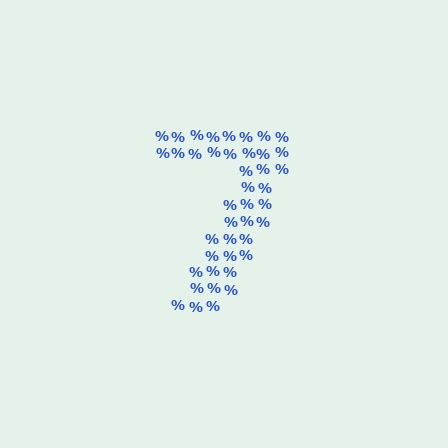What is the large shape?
The large shape is the digit 7.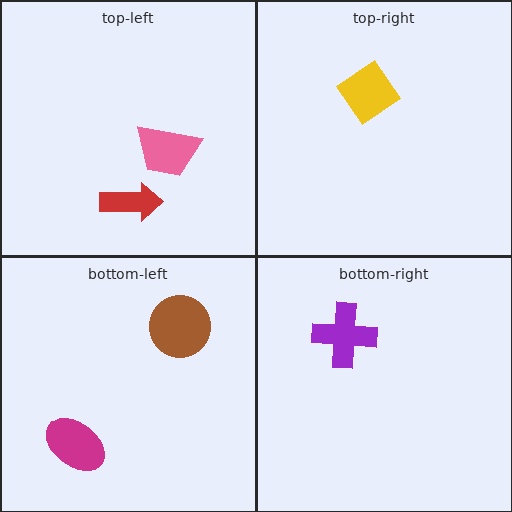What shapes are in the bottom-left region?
The magenta ellipse, the brown circle.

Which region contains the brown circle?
The bottom-left region.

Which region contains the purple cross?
The bottom-right region.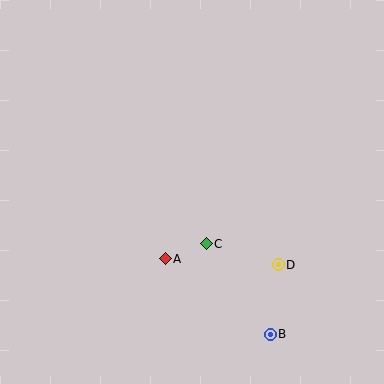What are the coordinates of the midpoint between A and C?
The midpoint between A and C is at (186, 251).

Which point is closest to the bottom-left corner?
Point A is closest to the bottom-left corner.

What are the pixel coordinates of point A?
Point A is at (165, 259).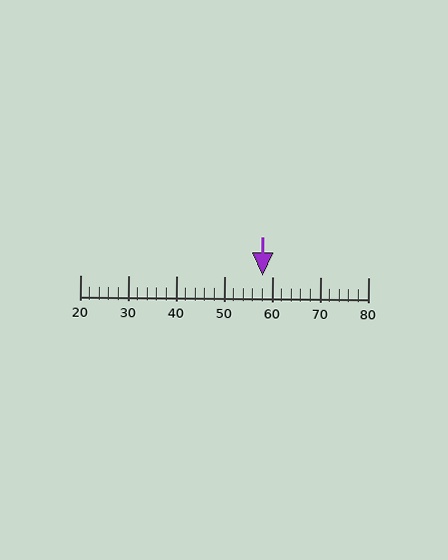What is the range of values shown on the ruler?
The ruler shows values from 20 to 80.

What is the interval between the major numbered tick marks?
The major tick marks are spaced 10 units apart.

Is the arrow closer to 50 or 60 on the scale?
The arrow is closer to 60.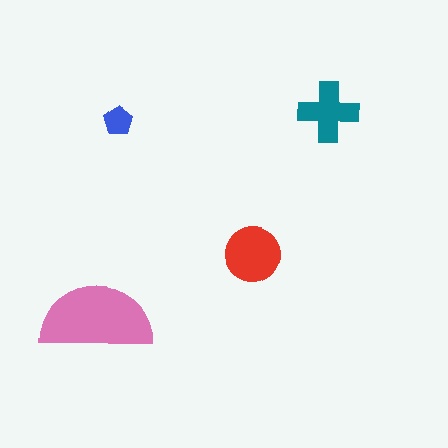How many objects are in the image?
There are 4 objects in the image.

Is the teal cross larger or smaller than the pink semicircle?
Smaller.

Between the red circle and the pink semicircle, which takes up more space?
The pink semicircle.